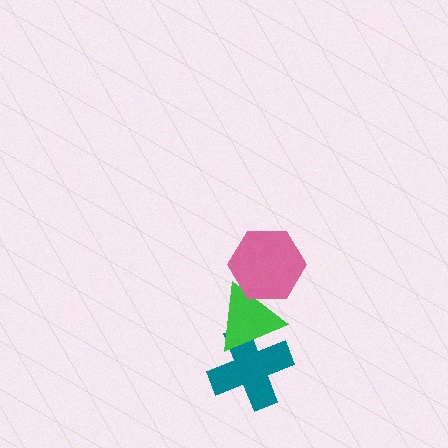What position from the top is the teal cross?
The teal cross is 3rd from the top.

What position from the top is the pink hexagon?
The pink hexagon is 1st from the top.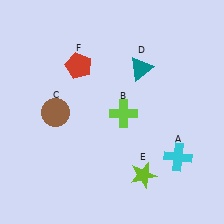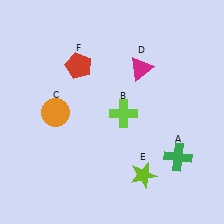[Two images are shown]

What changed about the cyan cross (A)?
In Image 1, A is cyan. In Image 2, it changed to green.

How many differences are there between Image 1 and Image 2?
There are 3 differences between the two images.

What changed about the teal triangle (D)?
In Image 1, D is teal. In Image 2, it changed to magenta.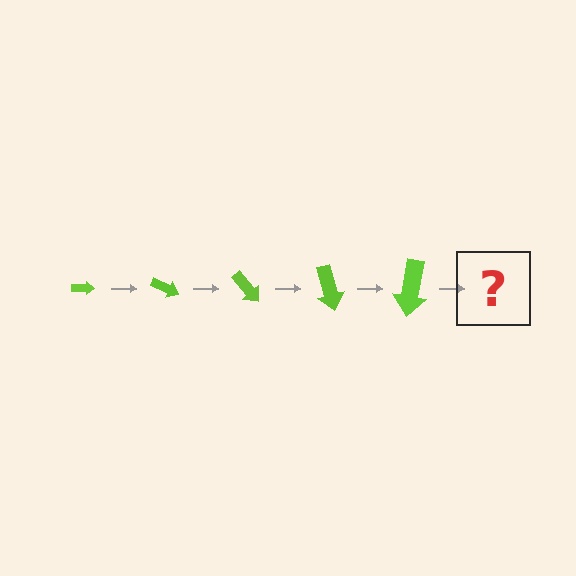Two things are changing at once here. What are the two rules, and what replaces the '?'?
The two rules are that the arrow grows larger each step and it rotates 25 degrees each step. The '?' should be an arrow, larger than the previous one and rotated 125 degrees from the start.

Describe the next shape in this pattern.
It should be an arrow, larger than the previous one and rotated 125 degrees from the start.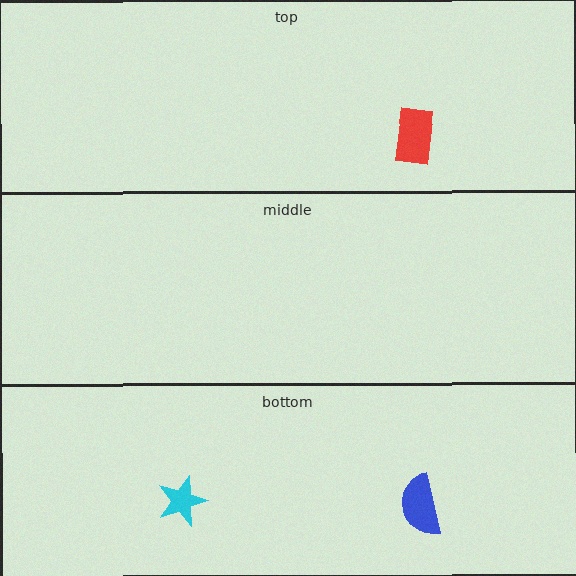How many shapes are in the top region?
1.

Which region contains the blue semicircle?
The bottom region.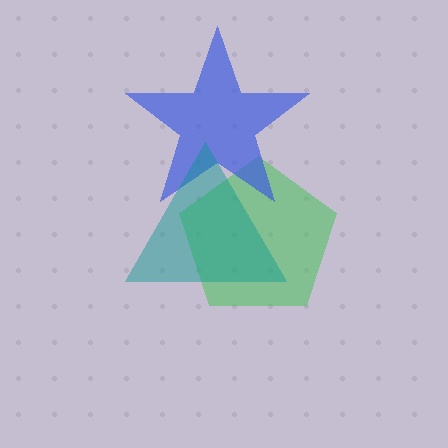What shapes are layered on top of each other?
The layered shapes are: a green pentagon, a blue star, a teal triangle.